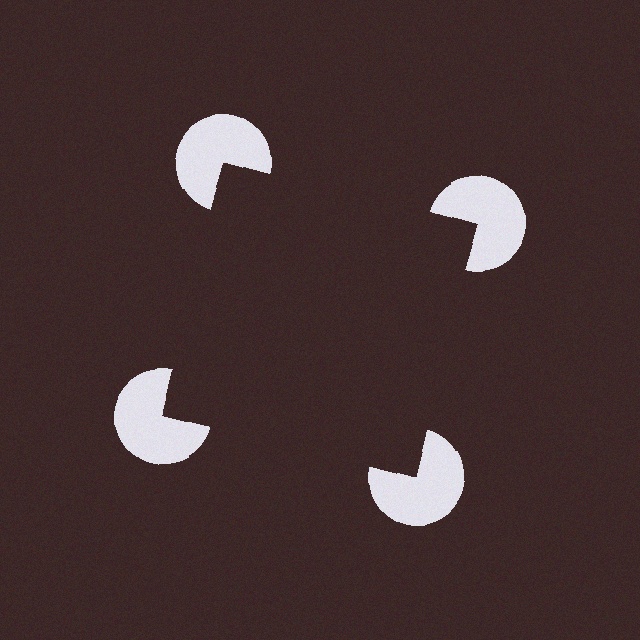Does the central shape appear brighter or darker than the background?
It typically appears slightly darker than the background, even though no actual brightness change is drawn.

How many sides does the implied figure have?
4 sides.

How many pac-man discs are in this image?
There are 4 — one at each vertex of the illusory square.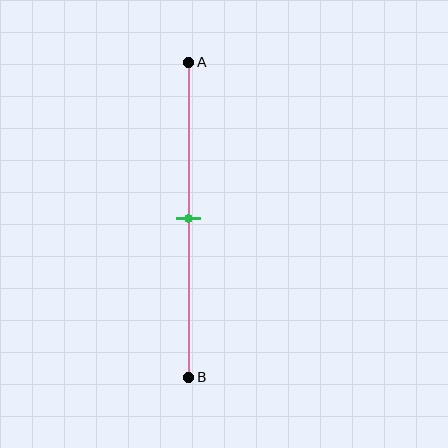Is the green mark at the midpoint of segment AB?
Yes, the mark is approximately at the midpoint.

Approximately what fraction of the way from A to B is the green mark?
The green mark is approximately 50% of the way from A to B.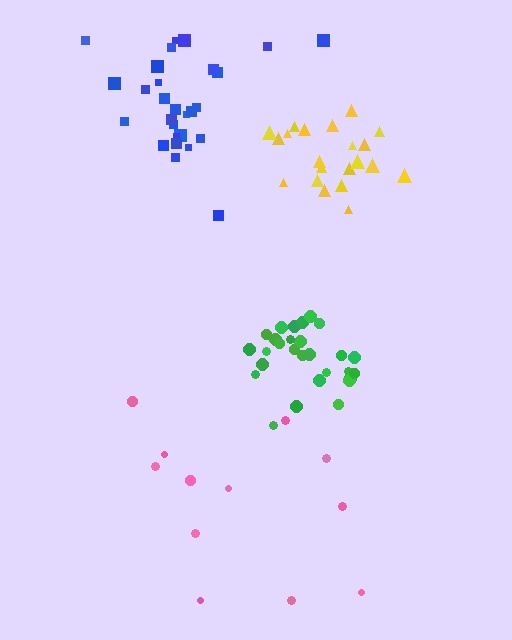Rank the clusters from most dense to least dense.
green, yellow, blue, pink.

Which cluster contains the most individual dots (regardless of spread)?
Blue (29).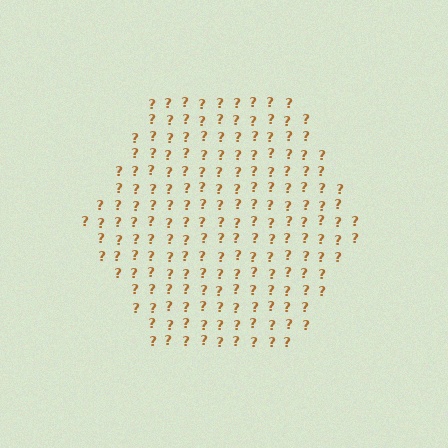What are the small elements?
The small elements are question marks.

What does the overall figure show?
The overall figure shows a hexagon.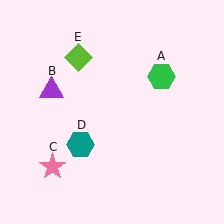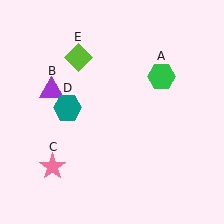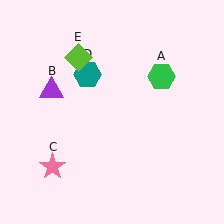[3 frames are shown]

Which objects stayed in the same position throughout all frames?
Green hexagon (object A) and purple triangle (object B) and pink star (object C) and lime diamond (object E) remained stationary.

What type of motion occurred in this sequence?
The teal hexagon (object D) rotated clockwise around the center of the scene.